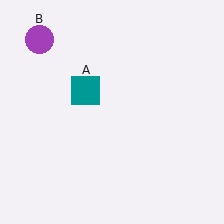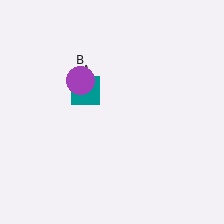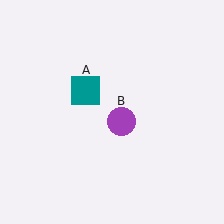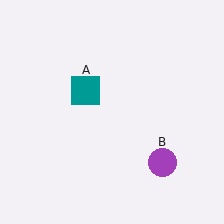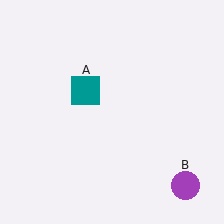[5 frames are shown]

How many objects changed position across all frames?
1 object changed position: purple circle (object B).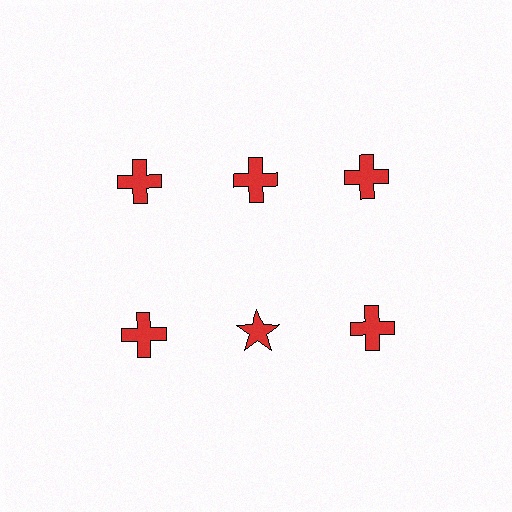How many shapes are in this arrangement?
There are 6 shapes arranged in a grid pattern.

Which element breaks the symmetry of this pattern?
The red star in the second row, second from left column breaks the symmetry. All other shapes are red crosses.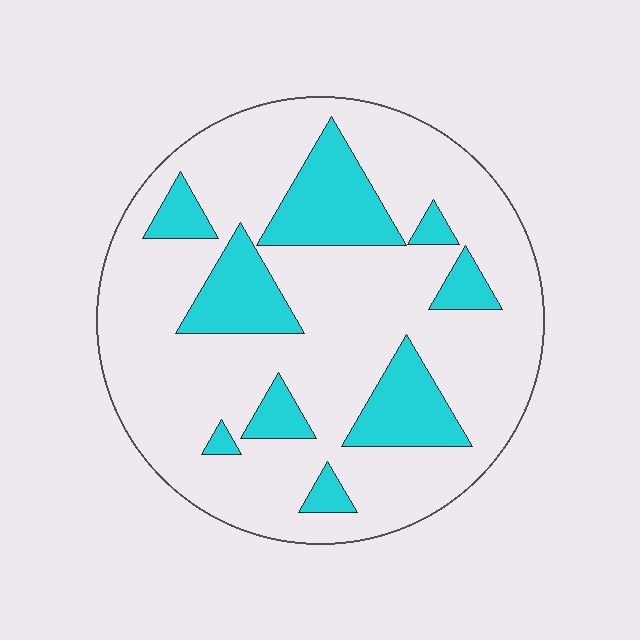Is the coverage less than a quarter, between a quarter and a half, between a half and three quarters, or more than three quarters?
Less than a quarter.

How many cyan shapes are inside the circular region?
9.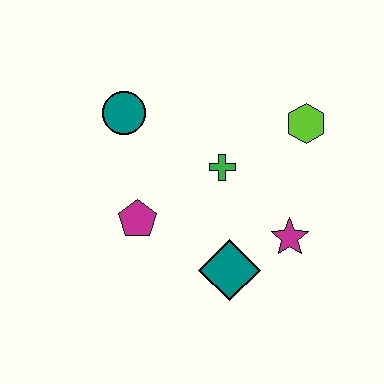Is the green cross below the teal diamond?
No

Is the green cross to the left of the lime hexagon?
Yes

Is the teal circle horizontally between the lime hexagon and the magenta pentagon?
No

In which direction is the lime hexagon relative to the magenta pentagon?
The lime hexagon is to the right of the magenta pentagon.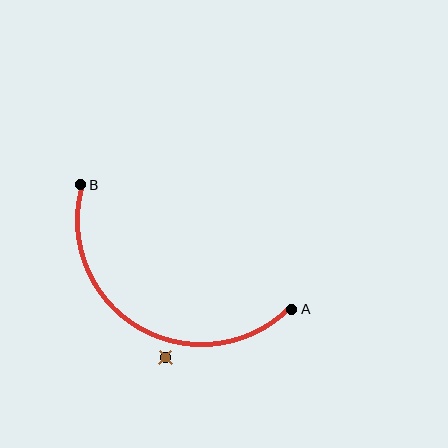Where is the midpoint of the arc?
The arc midpoint is the point on the curve farthest from the straight line joining A and B. It sits below that line.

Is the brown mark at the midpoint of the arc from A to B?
No — the brown mark does not lie on the arc at all. It sits slightly outside the curve.